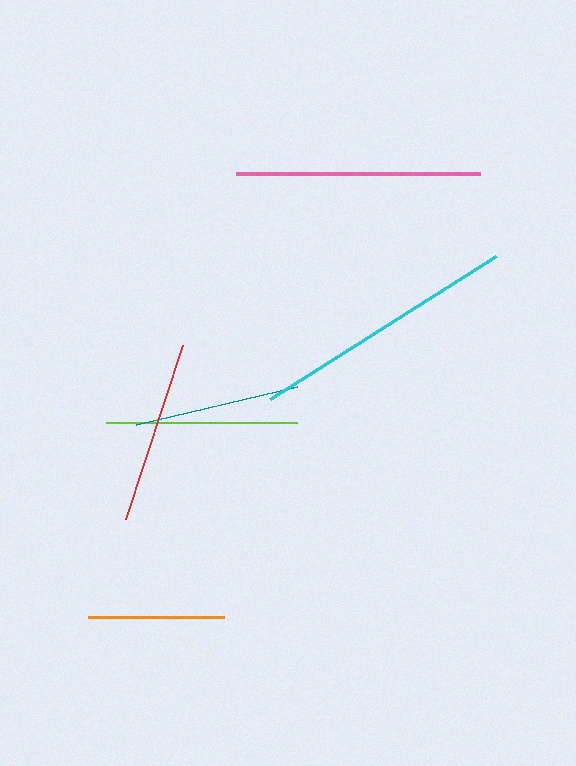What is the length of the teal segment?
The teal segment is approximately 166 pixels long.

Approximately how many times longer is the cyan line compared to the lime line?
The cyan line is approximately 1.4 times the length of the lime line.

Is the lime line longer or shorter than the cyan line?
The cyan line is longer than the lime line.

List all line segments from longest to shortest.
From longest to shortest: cyan, pink, lime, red, teal, orange.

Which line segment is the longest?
The cyan line is the longest at approximately 267 pixels.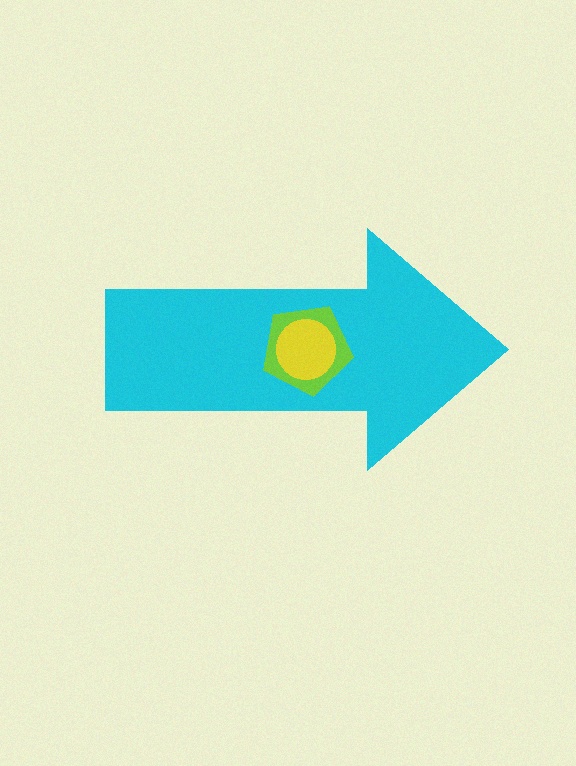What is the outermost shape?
The cyan arrow.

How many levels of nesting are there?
3.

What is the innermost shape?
The yellow circle.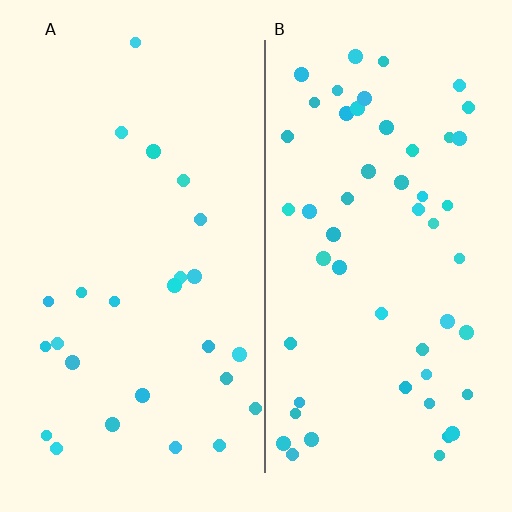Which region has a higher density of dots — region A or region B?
B (the right).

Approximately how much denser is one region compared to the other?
Approximately 2.0× — region B over region A.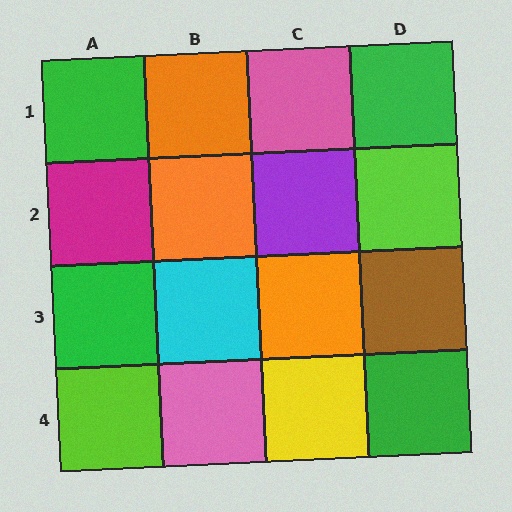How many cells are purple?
1 cell is purple.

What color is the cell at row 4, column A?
Lime.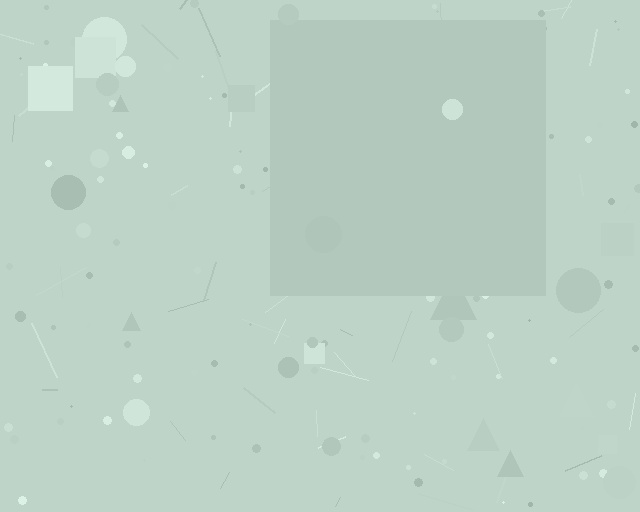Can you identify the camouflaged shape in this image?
The camouflaged shape is a square.